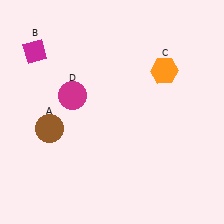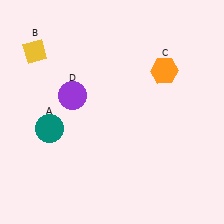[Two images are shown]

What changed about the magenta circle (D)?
In Image 1, D is magenta. In Image 2, it changed to purple.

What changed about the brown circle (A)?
In Image 1, A is brown. In Image 2, it changed to teal.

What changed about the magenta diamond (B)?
In Image 1, B is magenta. In Image 2, it changed to yellow.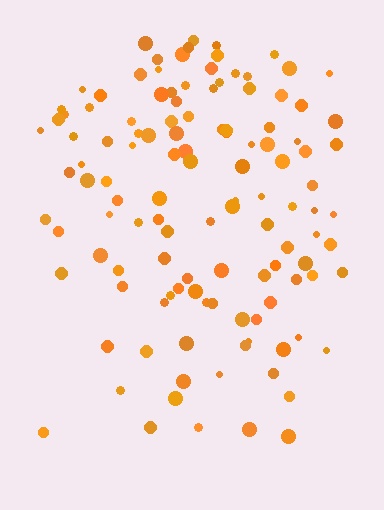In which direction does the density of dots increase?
From bottom to top, with the top side densest.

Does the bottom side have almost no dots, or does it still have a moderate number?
Still a moderate number, just noticeably fewer than the top.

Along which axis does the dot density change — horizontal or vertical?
Vertical.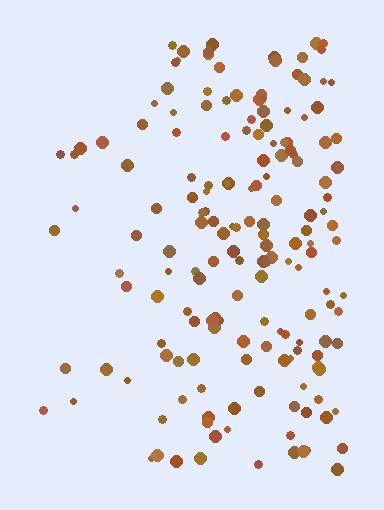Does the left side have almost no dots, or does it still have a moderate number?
Still a moderate number, just noticeably fewer than the right.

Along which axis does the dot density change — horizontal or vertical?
Horizontal.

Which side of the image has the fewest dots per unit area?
The left.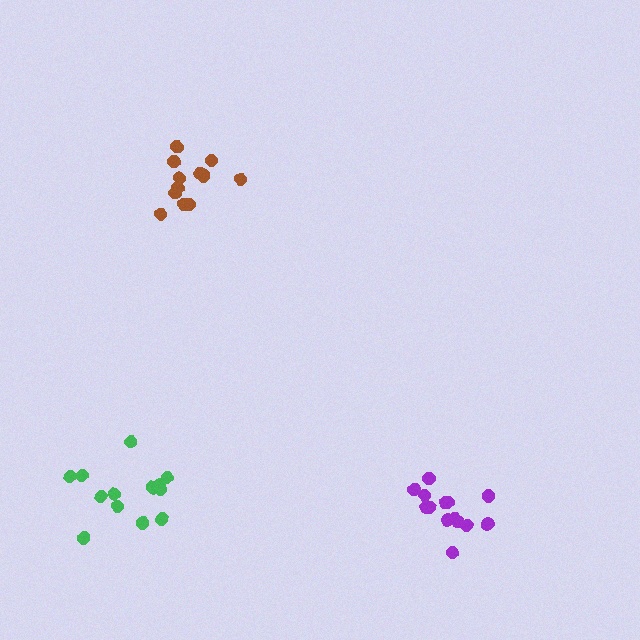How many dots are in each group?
Group 1: 14 dots, Group 2: 13 dots, Group 3: 12 dots (39 total).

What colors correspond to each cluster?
The clusters are colored: purple, green, brown.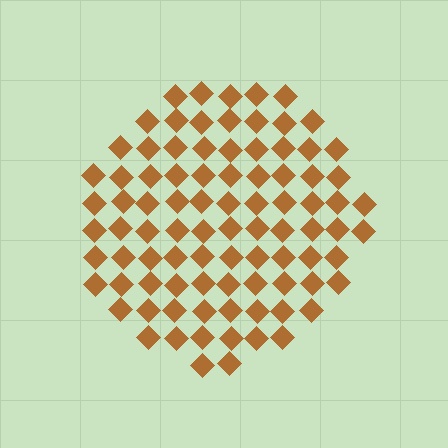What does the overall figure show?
The overall figure shows a circle.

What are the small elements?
The small elements are diamonds.